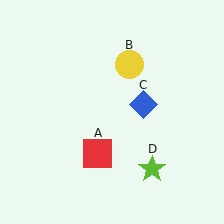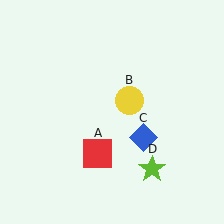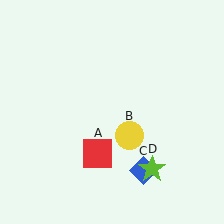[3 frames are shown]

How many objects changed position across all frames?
2 objects changed position: yellow circle (object B), blue diamond (object C).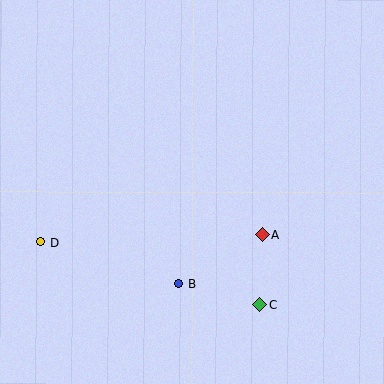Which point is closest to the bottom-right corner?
Point C is closest to the bottom-right corner.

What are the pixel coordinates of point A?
Point A is at (262, 235).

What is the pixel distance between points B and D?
The distance between B and D is 144 pixels.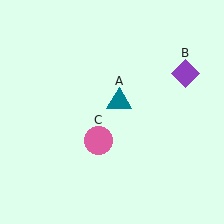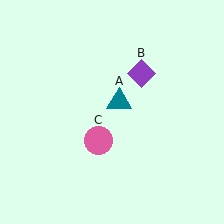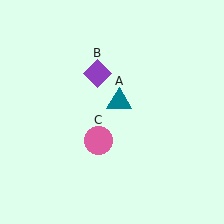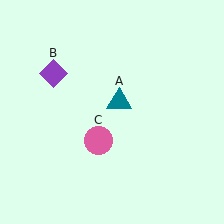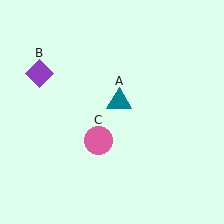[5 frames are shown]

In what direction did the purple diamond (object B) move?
The purple diamond (object B) moved left.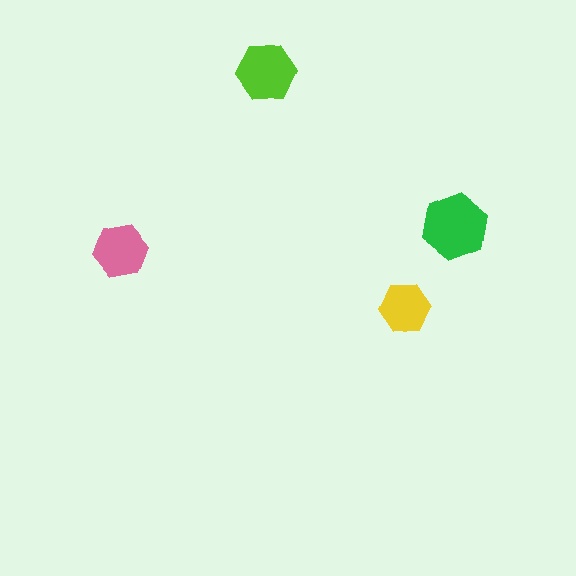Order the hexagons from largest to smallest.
the green one, the lime one, the pink one, the yellow one.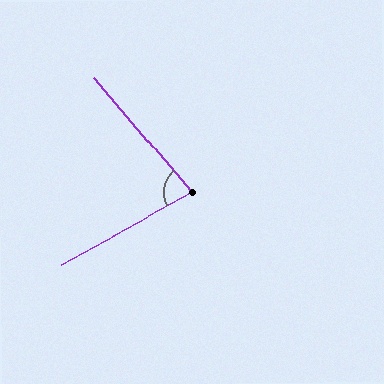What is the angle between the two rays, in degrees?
Approximately 78 degrees.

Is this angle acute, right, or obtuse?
It is acute.